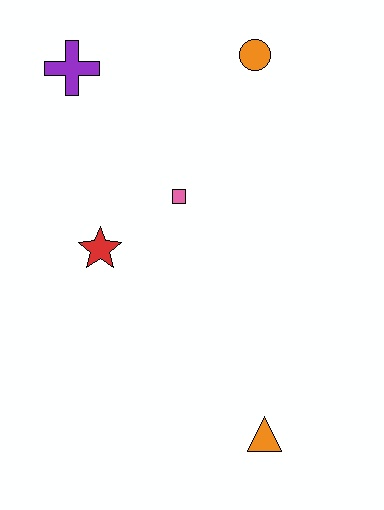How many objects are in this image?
There are 5 objects.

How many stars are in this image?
There is 1 star.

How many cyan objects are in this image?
There are no cyan objects.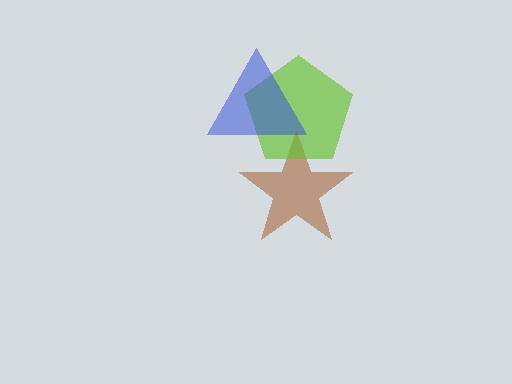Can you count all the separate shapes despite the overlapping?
Yes, there are 3 separate shapes.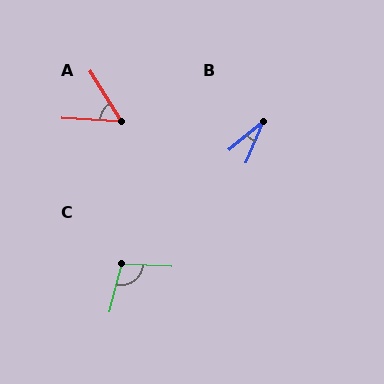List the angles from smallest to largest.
B (27°), A (55°), C (101°).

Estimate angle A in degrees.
Approximately 55 degrees.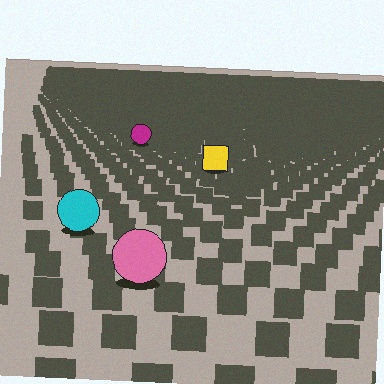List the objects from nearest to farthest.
From nearest to farthest: the pink circle, the cyan circle, the yellow square, the magenta circle.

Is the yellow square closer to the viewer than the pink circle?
No. The pink circle is closer — you can tell from the texture gradient: the ground texture is coarser near it.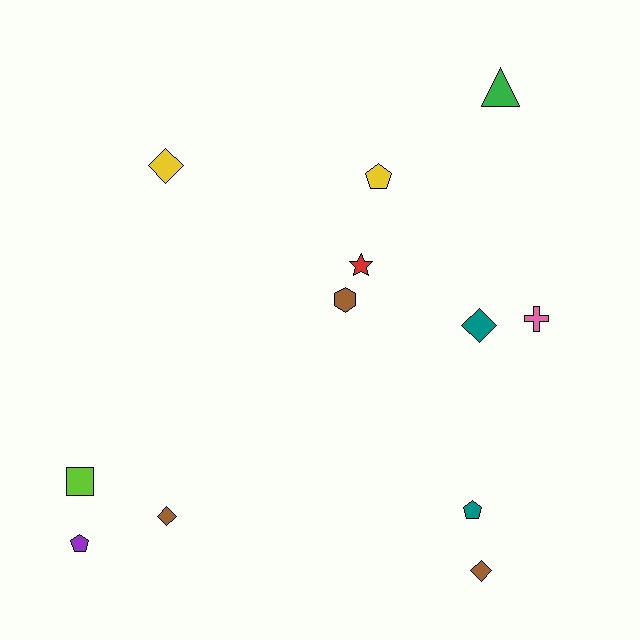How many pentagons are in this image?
There are 3 pentagons.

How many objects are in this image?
There are 12 objects.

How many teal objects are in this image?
There are 2 teal objects.